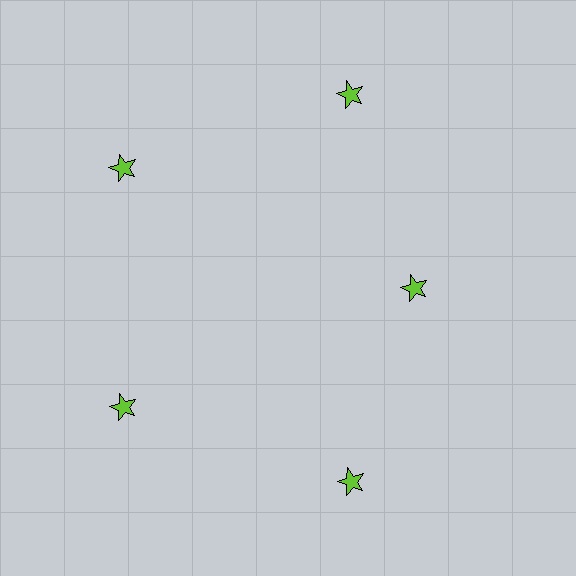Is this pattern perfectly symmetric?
No. The 5 lime stars are arranged in a ring, but one element near the 3 o'clock position is pulled inward toward the center, breaking the 5-fold rotational symmetry.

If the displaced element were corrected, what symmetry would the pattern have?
It would have 5-fold rotational symmetry — the pattern would map onto itself every 72 degrees.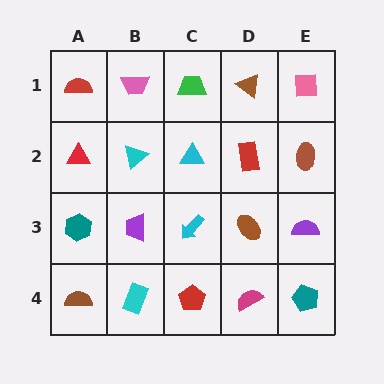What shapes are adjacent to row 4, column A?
A teal hexagon (row 3, column A), a cyan rectangle (row 4, column B).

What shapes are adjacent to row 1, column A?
A red triangle (row 2, column A), a pink trapezoid (row 1, column B).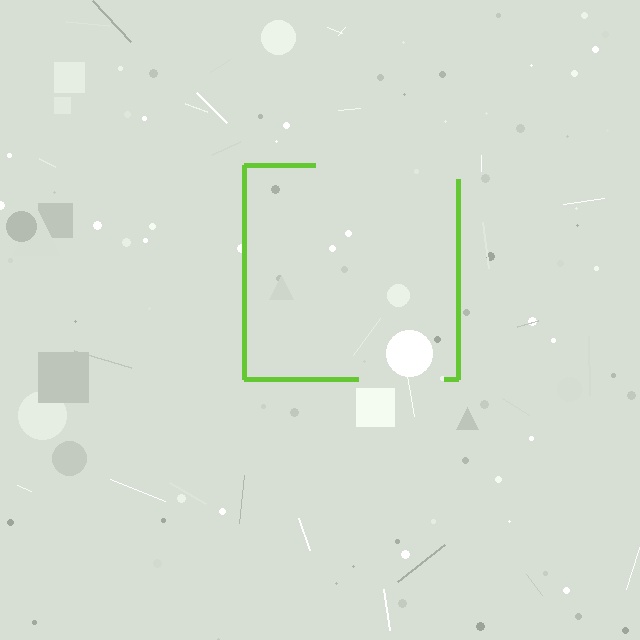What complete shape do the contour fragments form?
The contour fragments form a square.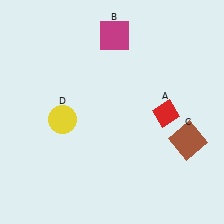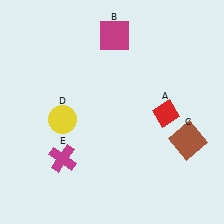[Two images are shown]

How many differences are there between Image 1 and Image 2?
There is 1 difference between the two images.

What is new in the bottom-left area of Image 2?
A magenta cross (E) was added in the bottom-left area of Image 2.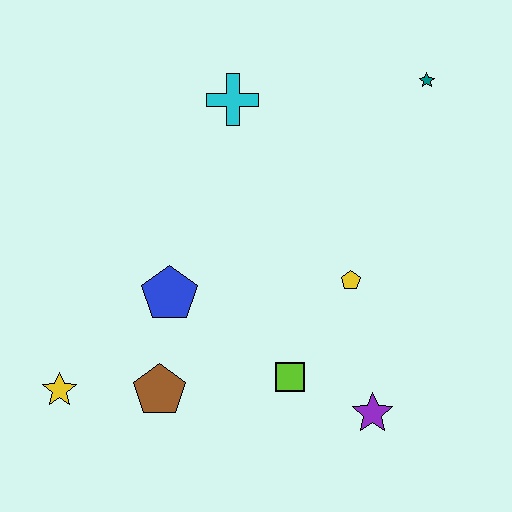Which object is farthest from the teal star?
The yellow star is farthest from the teal star.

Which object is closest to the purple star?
The lime square is closest to the purple star.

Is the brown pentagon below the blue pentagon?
Yes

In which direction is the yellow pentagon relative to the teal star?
The yellow pentagon is below the teal star.